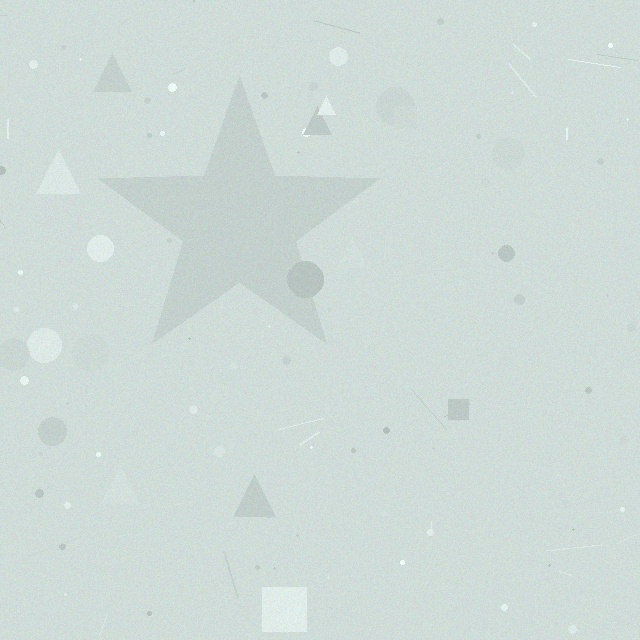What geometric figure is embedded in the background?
A star is embedded in the background.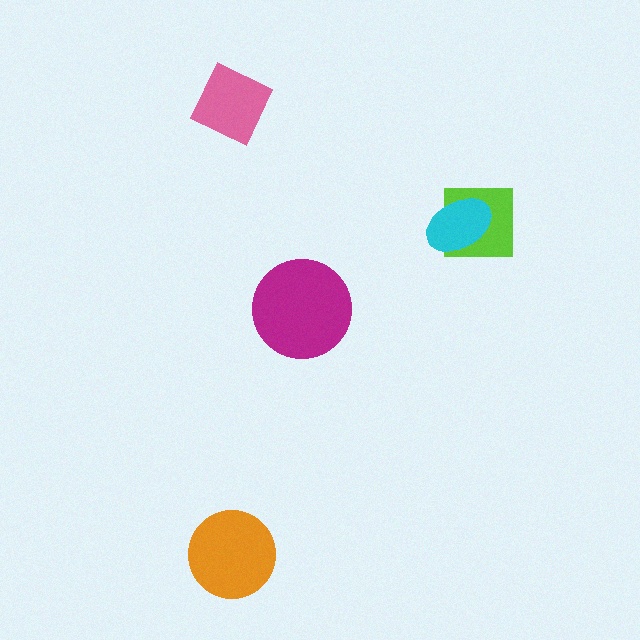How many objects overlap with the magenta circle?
0 objects overlap with the magenta circle.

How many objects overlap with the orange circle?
0 objects overlap with the orange circle.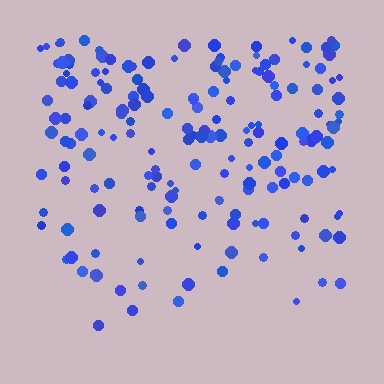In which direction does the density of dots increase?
From bottom to top, with the top side densest.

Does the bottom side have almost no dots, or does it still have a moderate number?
Still a moderate number, just noticeably fewer than the top.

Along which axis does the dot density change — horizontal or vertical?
Vertical.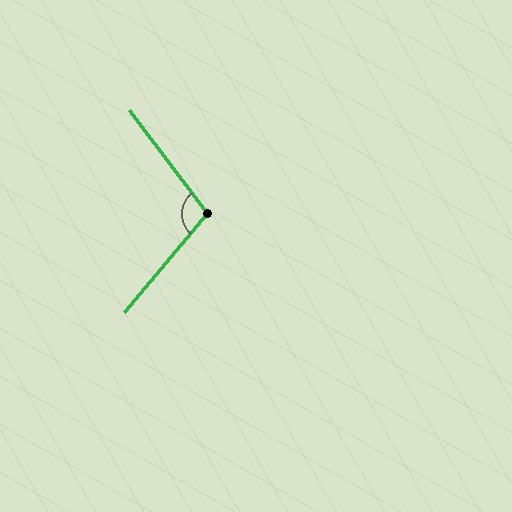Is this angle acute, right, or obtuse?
It is obtuse.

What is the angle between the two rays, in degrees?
Approximately 103 degrees.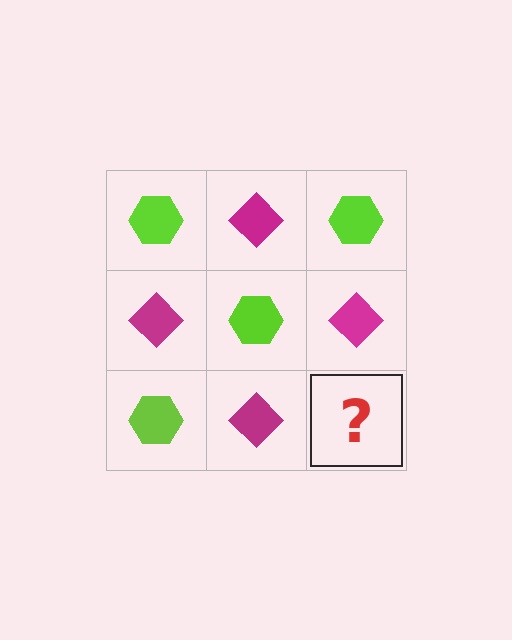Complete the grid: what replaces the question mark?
The question mark should be replaced with a lime hexagon.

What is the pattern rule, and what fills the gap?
The rule is that it alternates lime hexagon and magenta diamond in a checkerboard pattern. The gap should be filled with a lime hexagon.